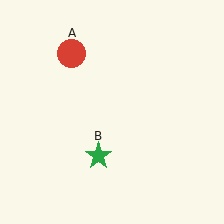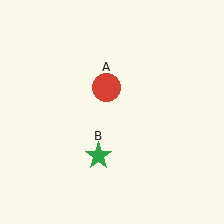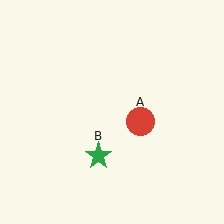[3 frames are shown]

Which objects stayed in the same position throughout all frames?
Green star (object B) remained stationary.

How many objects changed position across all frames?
1 object changed position: red circle (object A).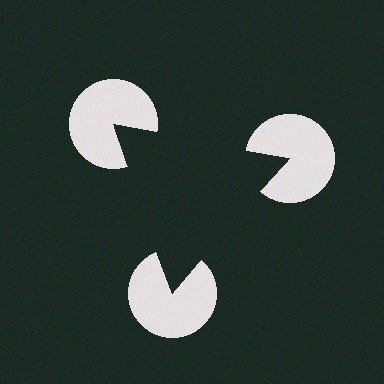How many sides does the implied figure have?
3 sides.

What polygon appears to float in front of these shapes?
An illusory triangle — its edges are inferred from the aligned wedge cuts in the pac-man discs, not physically drawn.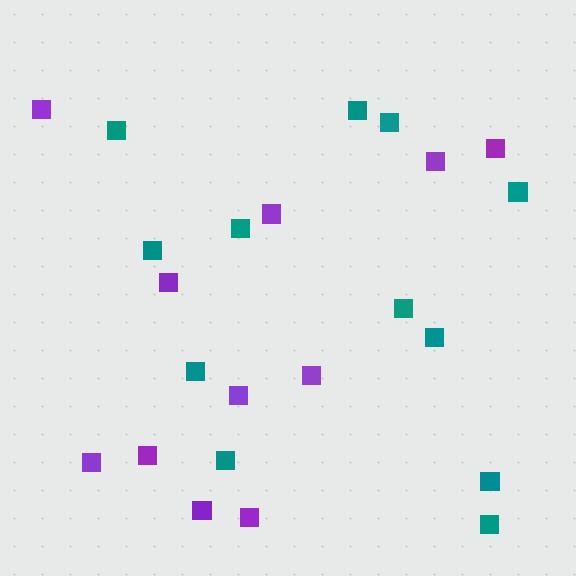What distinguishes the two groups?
There are 2 groups: one group of teal squares (12) and one group of purple squares (11).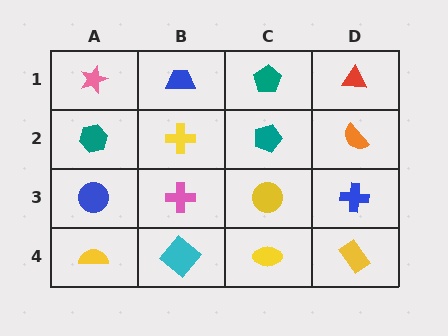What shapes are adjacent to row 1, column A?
A teal hexagon (row 2, column A), a blue trapezoid (row 1, column B).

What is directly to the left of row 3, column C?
A pink cross.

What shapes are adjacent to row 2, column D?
A red triangle (row 1, column D), a blue cross (row 3, column D), a teal pentagon (row 2, column C).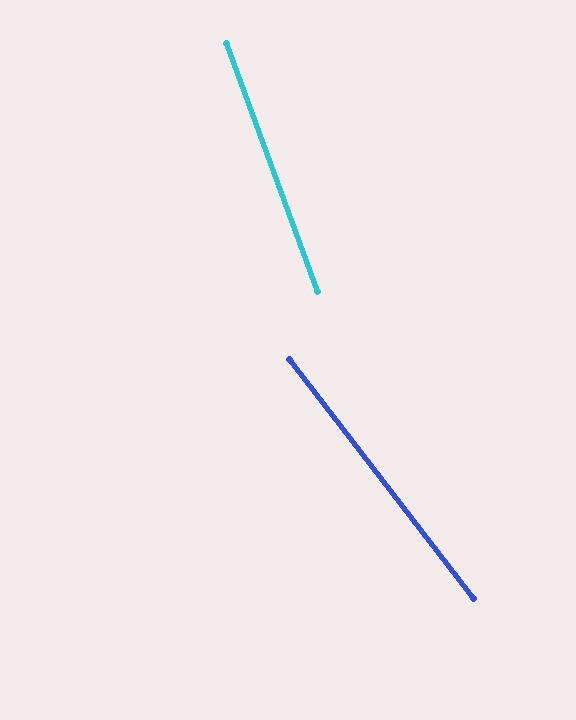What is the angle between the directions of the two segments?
Approximately 17 degrees.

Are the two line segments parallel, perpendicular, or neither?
Neither parallel nor perpendicular — they differ by about 17°.